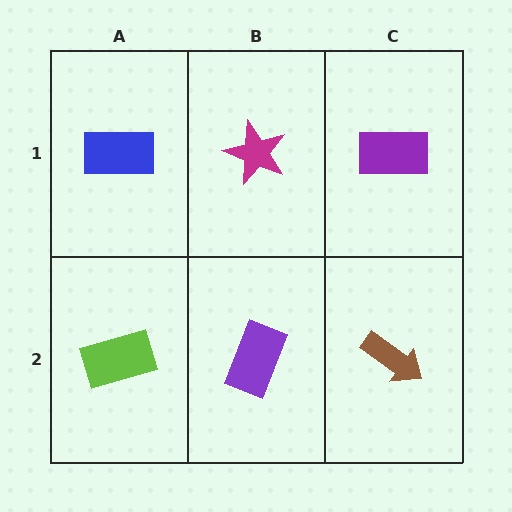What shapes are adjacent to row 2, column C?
A purple rectangle (row 1, column C), a purple rectangle (row 2, column B).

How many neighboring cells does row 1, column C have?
2.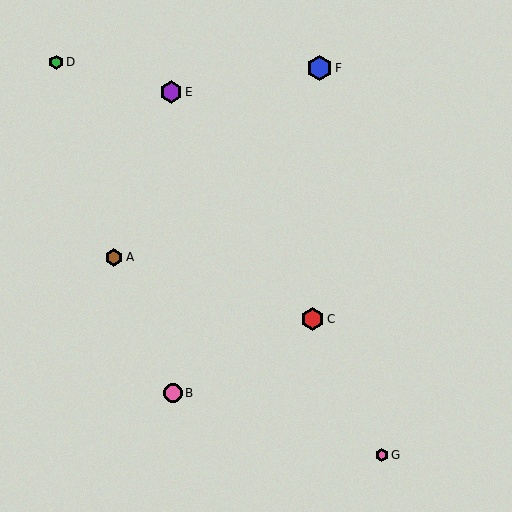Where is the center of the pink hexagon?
The center of the pink hexagon is at (382, 455).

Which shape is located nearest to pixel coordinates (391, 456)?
The pink hexagon (labeled G) at (382, 455) is nearest to that location.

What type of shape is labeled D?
Shape D is a green hexagon.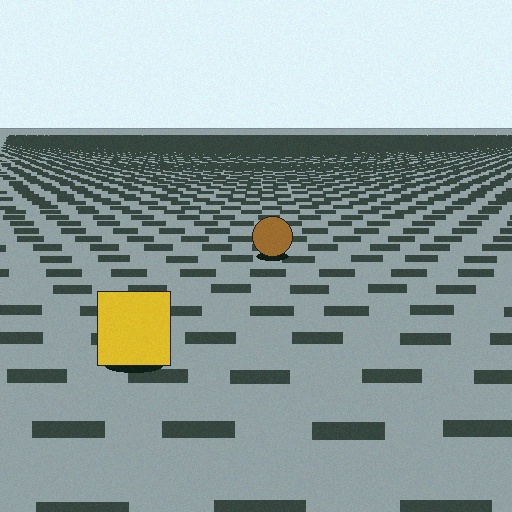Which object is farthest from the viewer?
The brown circle is farthest from the viewer. It appears smaller and the ground texture around it is denser.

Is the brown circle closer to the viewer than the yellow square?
No. The yellow square is closer — you can tell from the texture gradient: the ground texture is coarser near it.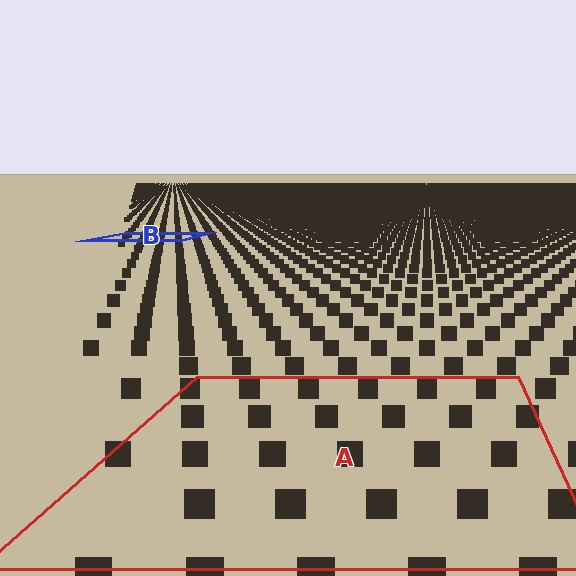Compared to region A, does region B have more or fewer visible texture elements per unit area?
Region B has more texture elements per unit area — they are packed more densely because it is farther away.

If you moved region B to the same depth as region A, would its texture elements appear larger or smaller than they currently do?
They would appear larger. At a closer depth, the same texture elements are projected at a bigger on-screen size.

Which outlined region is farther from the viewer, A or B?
Region B is farther from the viewer — the texture elements inside it appear smaller and more densely packed.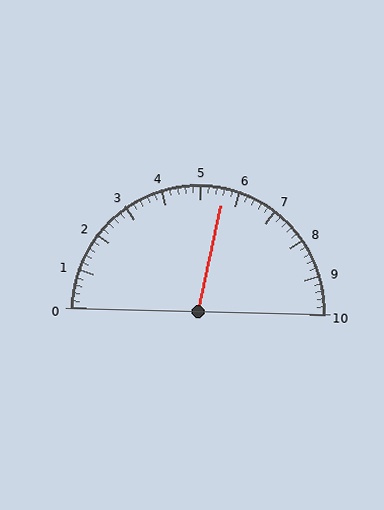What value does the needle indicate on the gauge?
The needle indicates approximately 5.6.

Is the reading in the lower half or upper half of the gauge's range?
The reading is in the upper half of the range (0 to 10).